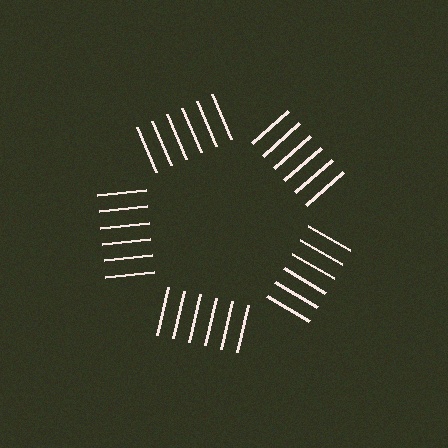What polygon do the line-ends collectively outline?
An illusory pentagon — the line segments terminate on its edges but no continuous stroke is drawn.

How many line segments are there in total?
30 — 6 along each of the 5 edges.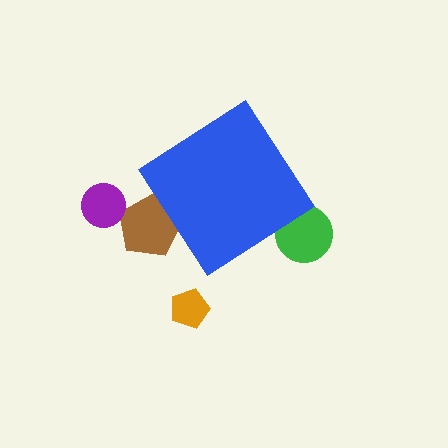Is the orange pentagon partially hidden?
No, the orange pentagon is fully visible.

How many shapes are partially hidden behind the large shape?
2 shapes are partially hidden.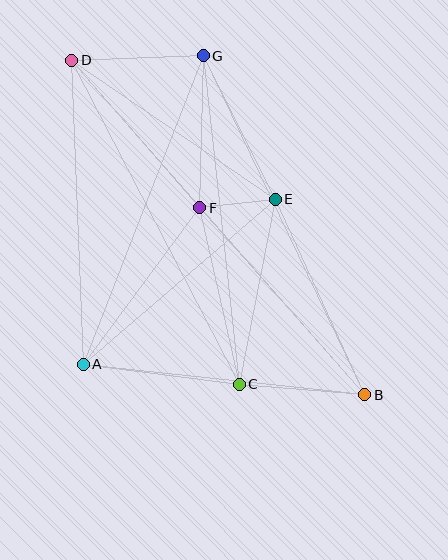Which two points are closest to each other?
Points E and F are closest to each other.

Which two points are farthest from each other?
Points B and D are farthest from each other.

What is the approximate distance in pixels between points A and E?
The distance between A and E is approximately 253 pixels.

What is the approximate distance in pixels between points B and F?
The distance between B and F is approximately 250 pixels.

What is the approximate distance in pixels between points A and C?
The distance between A and C is approximately 157 pixels.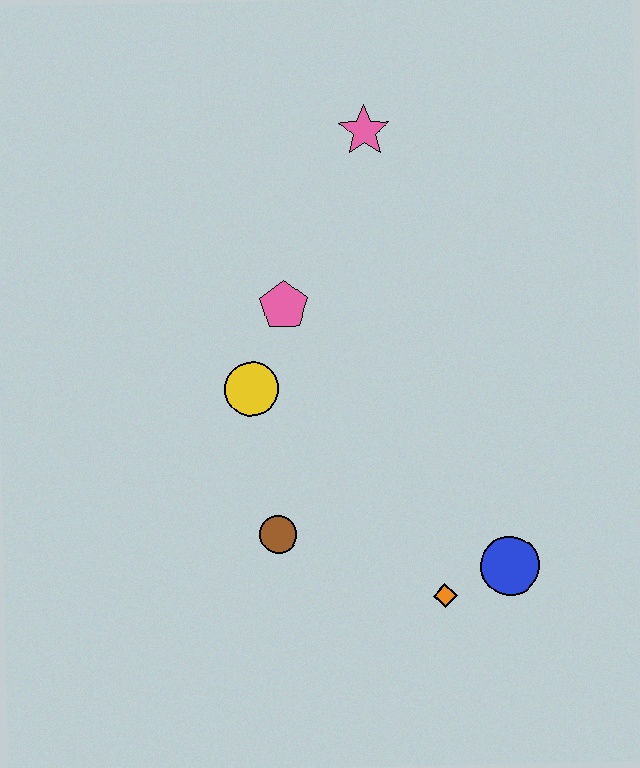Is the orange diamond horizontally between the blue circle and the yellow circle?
Yes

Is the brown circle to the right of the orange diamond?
No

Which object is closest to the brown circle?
The yellow circle is closest to the brown circle.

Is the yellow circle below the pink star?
Yes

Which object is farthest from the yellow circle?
The blue circle is farthest from the yellow circle.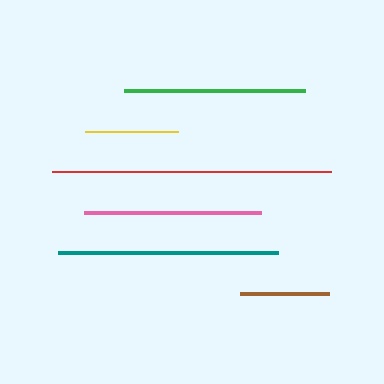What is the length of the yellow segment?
The yellow segment is approximately 93 pixels long.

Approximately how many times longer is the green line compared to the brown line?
The green line is approximately 2.0 times the length of the brown line.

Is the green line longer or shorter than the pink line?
The green line is longer than the pink line.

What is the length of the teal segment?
The teal segment is approximately 219 pixels long.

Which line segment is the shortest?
The brown line is the shortest at approximately 89 pixels.